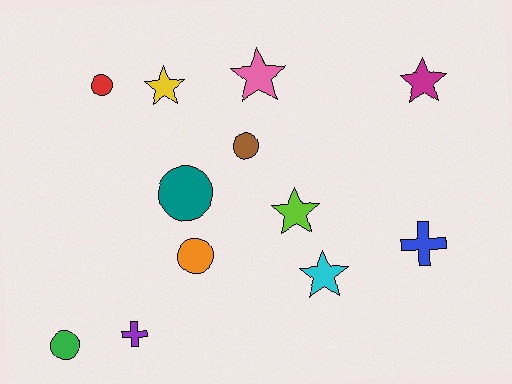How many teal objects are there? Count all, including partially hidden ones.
There is 1 teal object.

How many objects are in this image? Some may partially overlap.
There are 12 objects.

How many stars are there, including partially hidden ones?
There are 5 stars.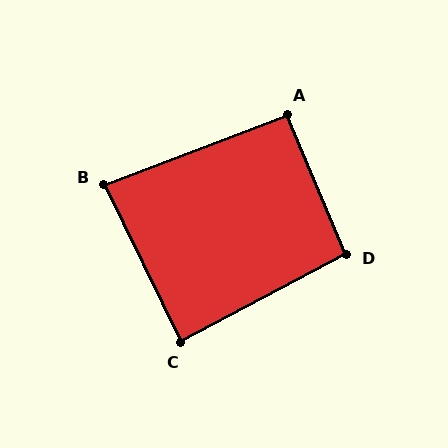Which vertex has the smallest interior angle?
B, at approximately 85 degrees.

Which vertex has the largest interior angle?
D, at approximately 95 degrees.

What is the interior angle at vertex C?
Approximately 88 degrees (approximately right).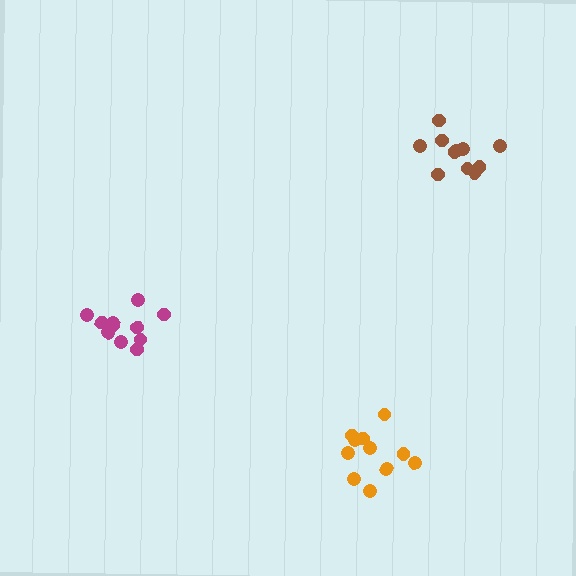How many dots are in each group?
Group 1: 11 dots, Group 2: 11 dots, Group 3: 11 dots (33 total).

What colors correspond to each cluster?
The clusters are colored: magenta, orange, brown.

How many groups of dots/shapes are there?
There are 3 groups.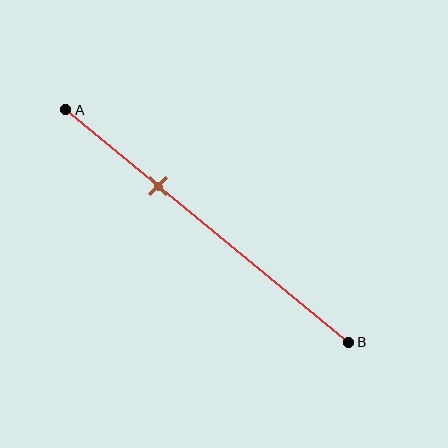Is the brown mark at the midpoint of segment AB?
No, the mark is at about 35% from A, not at the 50% midpoint.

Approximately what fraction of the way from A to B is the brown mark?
The brown mark is approximately 35% of the way from A to B.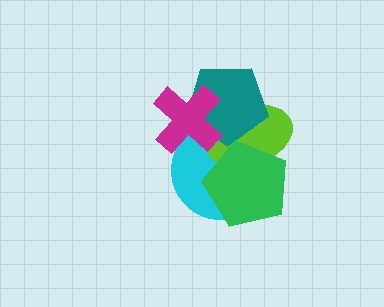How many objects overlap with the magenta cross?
3 objects overlap with the magenta cross.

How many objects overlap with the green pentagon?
2 objects overlap with the green pentagon.